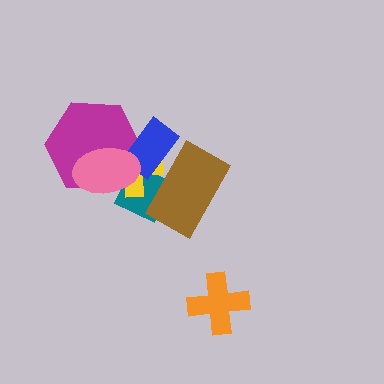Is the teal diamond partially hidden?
Yes, it is partially covered by another shape.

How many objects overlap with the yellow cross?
5 objects overlap with the yellow cross.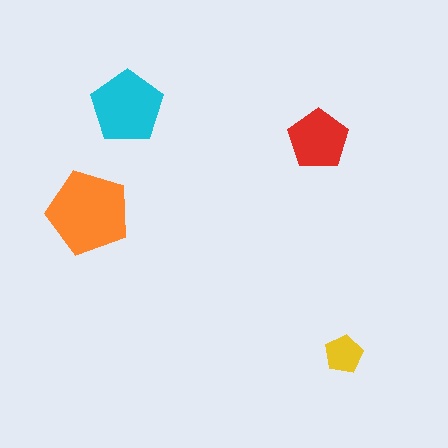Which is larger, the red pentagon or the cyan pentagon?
The cyan one.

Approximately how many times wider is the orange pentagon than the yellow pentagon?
About 2 times wider.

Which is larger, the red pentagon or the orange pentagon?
The orange one.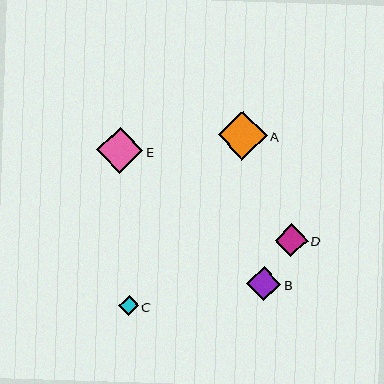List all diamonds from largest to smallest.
From largest to smallest: A, E, B, D, C.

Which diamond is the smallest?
Diamond C is the smallest with a size of approximately 20 pixels.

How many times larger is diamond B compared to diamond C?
Diamond B is approximately 1.7 times the size of diamond C.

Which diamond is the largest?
Diamond A is the largest with a size of approximately 49 pixels.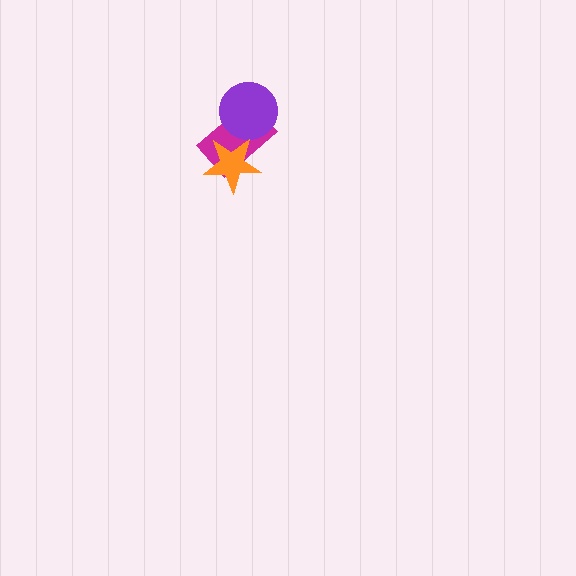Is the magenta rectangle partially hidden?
Yes, it is partially covered by another shape.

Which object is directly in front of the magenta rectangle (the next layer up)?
The purple circle is directly in front of the magenta rectangle.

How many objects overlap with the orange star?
1 object overlaps with the orange star.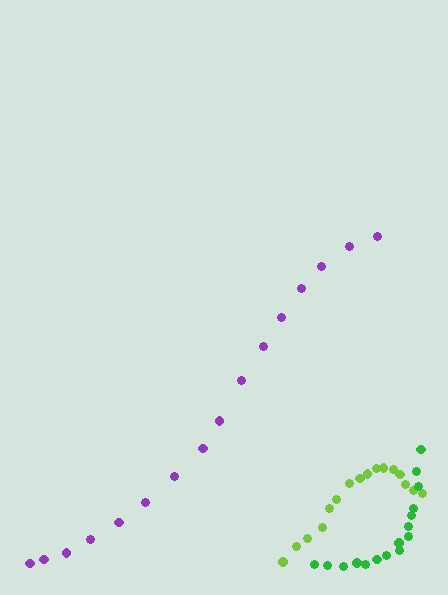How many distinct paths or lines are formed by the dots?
There are 3 distinct paths.